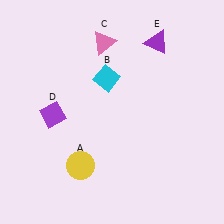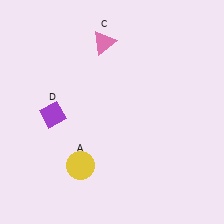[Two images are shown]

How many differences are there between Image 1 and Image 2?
There are 2 differences between the two images.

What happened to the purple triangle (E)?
The purple triangle (E) was removed in Image 2. It was in the top-right area of Image 1.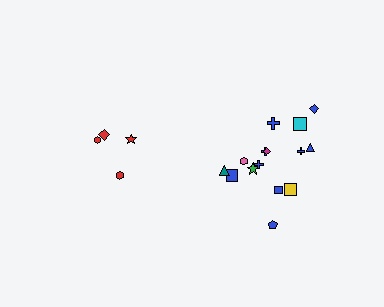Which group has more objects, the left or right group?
The right group.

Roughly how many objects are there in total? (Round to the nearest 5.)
Roughly 20 objects in total.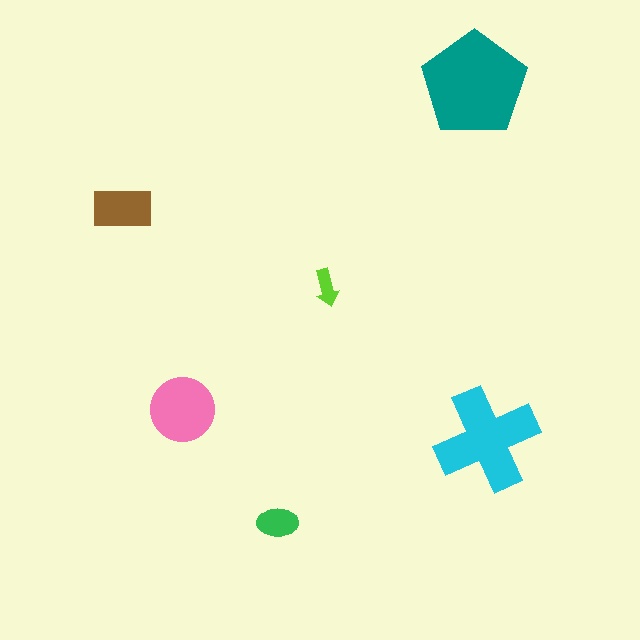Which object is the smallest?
The lime arrow.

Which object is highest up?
The teal pentagon is topmost.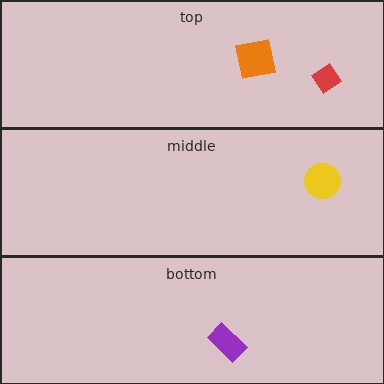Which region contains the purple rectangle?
The bottom region.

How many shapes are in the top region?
2.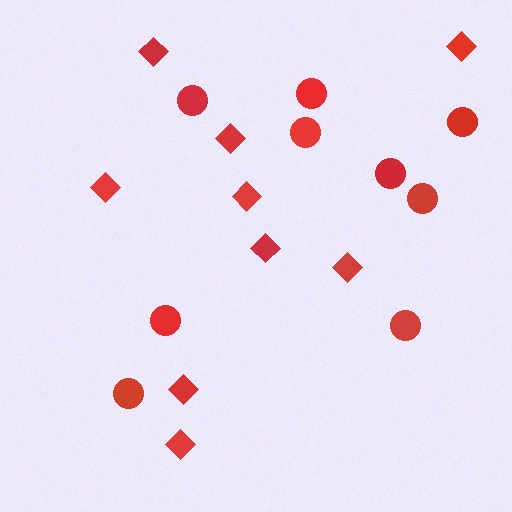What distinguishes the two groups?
There are 2 groups: one group of diamonds (9) and one group of circles (9).